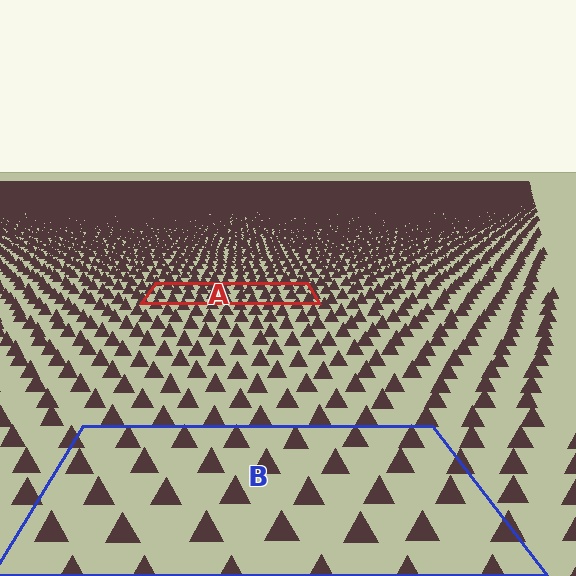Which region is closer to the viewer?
Region B is closer. The texture elements there are larger and more spread out.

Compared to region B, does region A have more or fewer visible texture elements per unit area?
Region A has more texture elements per unit area — they are packed more densely because it is farther away.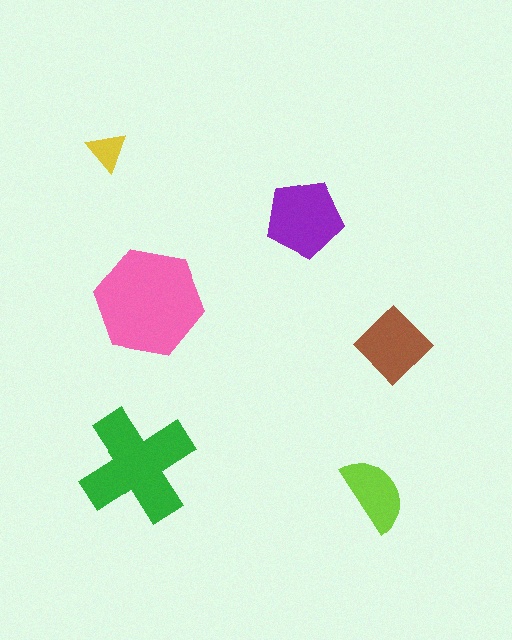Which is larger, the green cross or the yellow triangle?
The green cross.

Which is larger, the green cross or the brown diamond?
The green cross.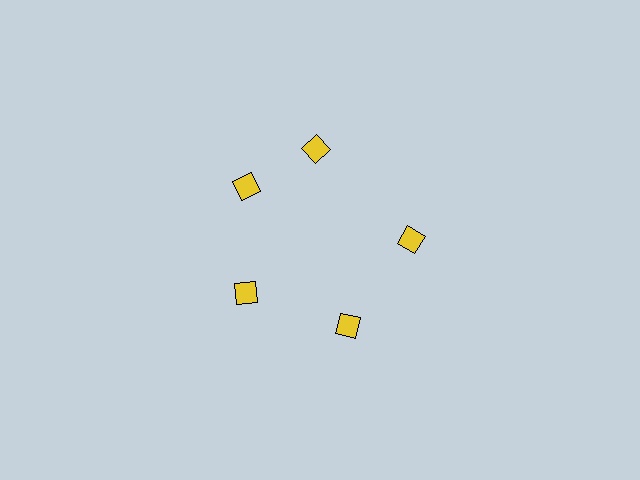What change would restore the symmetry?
The symmetry would be restored by rotating it back into even spacing with its neighbors so that all 5 diamonds sit at equal angles and equal distance from the center.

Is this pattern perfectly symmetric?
No. The 5 yellow diamonds are arranged in a ring, but one element near the 1 o'clock position is rotated out of alignment along the ring, breaking the 5-fold rotational symmetry.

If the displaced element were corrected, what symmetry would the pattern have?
It would have 5-fold rotational symmetry — the pattern would map onto itself every 72 degrees.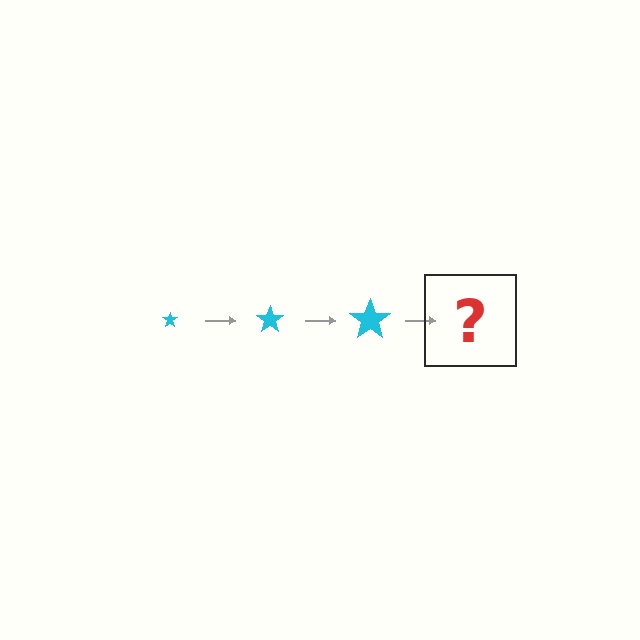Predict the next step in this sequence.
The next step is a cyan star, larger than the previous one.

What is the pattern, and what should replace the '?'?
The pattern is that the star gets progressively larger each step. The '?' should be a cyan star, larger than the previous one.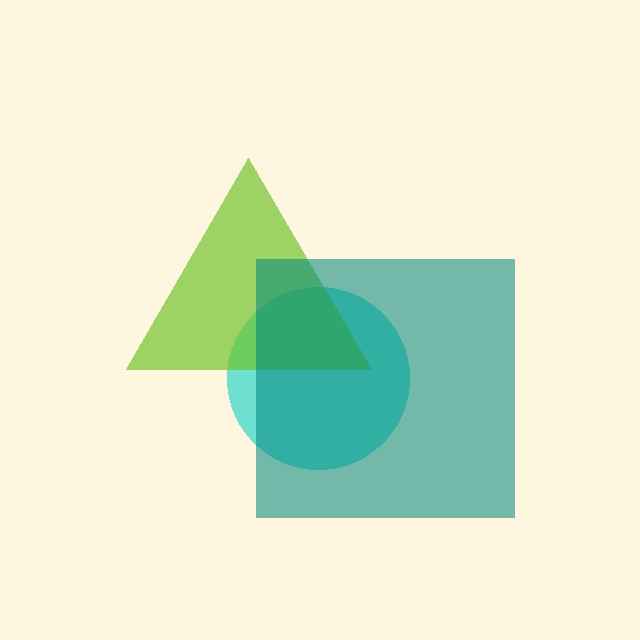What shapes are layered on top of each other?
The layered shapes are: a cyan circle, a lime triangle, a teal square.